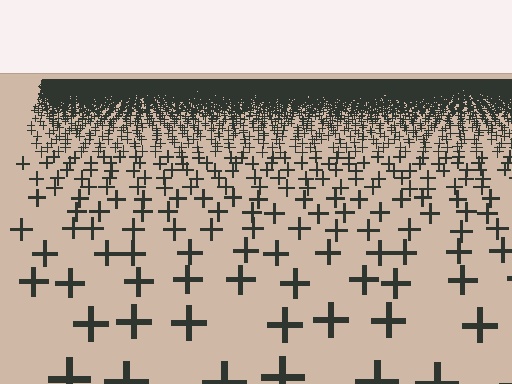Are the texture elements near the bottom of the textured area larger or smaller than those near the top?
Larger. Near the bottom, elements are closer to the viewer and appear at a bigger on-screen size.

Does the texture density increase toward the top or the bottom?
Density increases toward the top.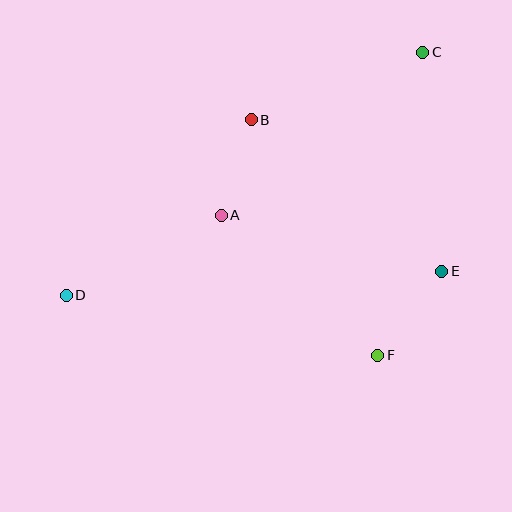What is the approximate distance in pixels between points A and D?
The distance between A and D is approximately 174 pixels.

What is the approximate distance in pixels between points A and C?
The distance between A and C is approximately 260 pixels.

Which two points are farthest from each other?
Points C and D are farthest from each other.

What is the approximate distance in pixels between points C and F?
The distance between C and F is approximately 307 pixels.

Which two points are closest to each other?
Points A and B are closest to each other.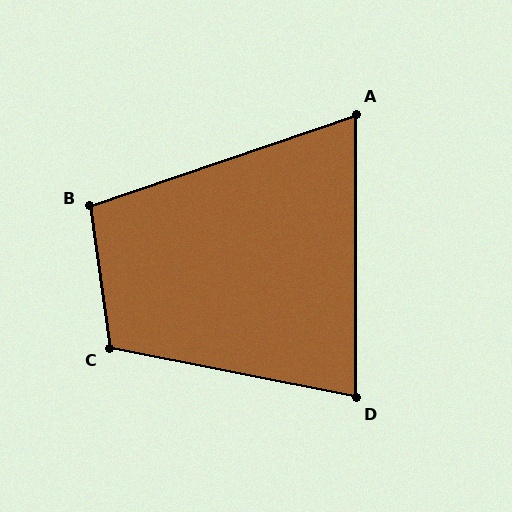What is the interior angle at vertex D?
Approximately 79 degrees (acute).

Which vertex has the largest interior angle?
C, at approximately 109 degrees.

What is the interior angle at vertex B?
Approximately 101 degrees (obtuse).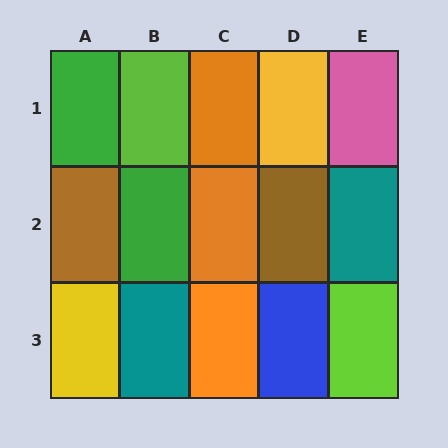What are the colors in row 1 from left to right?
Green, lime, orange, yellow, pink.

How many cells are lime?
2 cells are lime.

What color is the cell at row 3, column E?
Lime.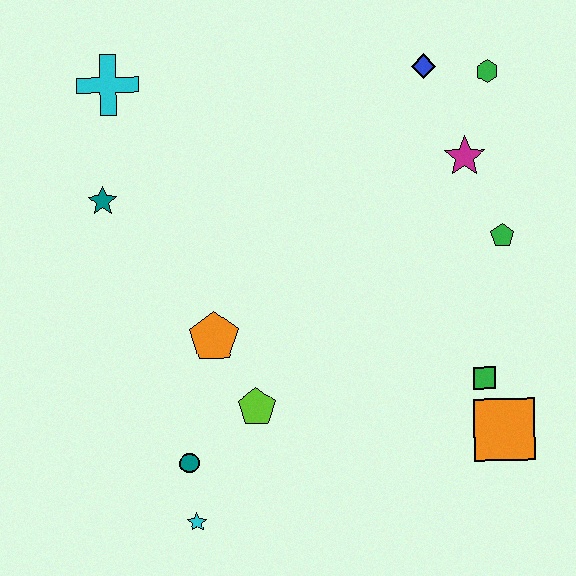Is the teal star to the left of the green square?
Yes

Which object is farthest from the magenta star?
The cyan star is farthest from the magenta star.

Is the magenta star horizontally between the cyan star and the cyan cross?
No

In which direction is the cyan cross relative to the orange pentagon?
The cyan cross is above the orange pentagon.